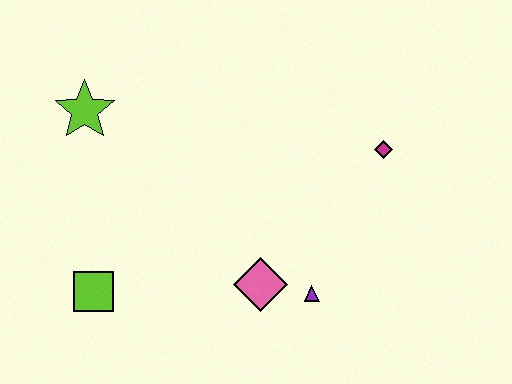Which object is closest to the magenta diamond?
The purple triangle is closest to the magenta diamond.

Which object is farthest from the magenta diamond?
The lime square is farthest from the magenta diamond.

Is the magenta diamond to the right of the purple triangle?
Yes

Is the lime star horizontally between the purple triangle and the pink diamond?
No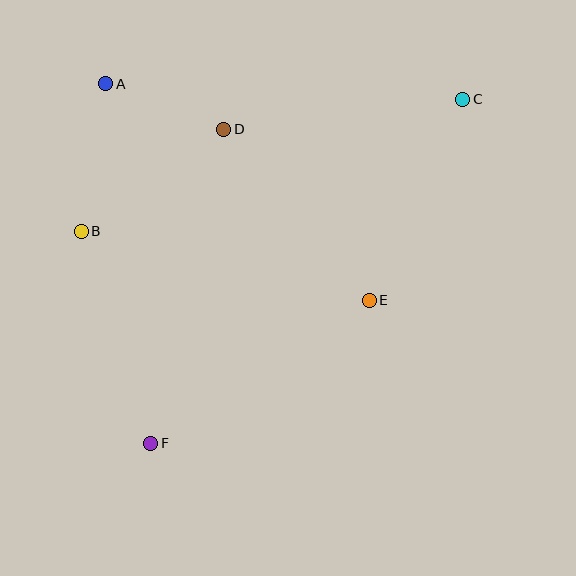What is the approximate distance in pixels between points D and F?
The distance between D and F is approximately 322 pixels.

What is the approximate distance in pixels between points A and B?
The distance between A and B is approximately 150 pixels.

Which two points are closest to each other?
Points A and D are closest to each other.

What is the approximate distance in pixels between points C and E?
The distance between C and E is approximately 222 pixels.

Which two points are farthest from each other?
Points C and F are farthest from each other.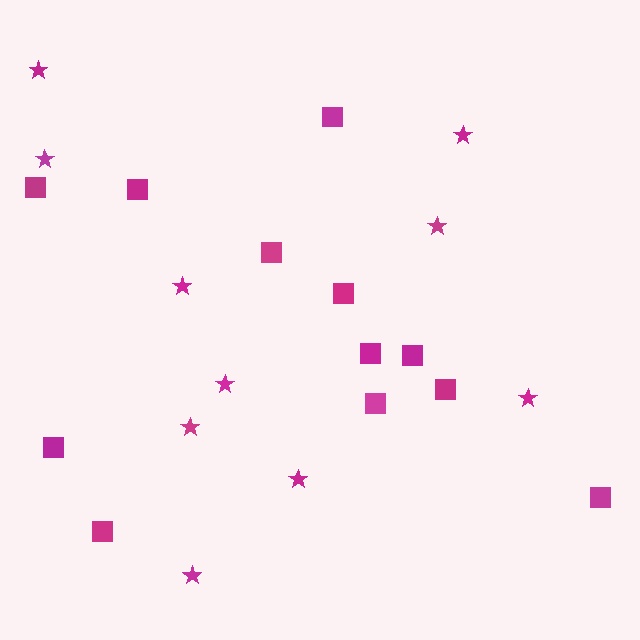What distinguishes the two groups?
There are 2 groups: one group of squares (12) and one group of stars (10).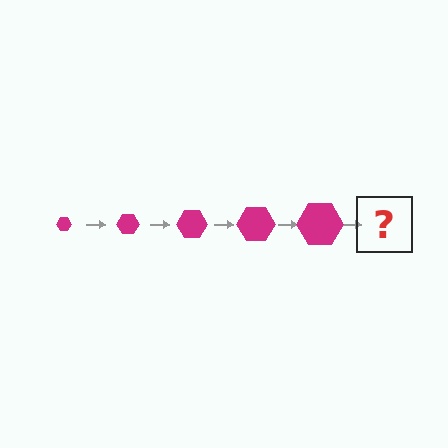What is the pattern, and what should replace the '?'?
The pattern is that the hexagon gets progressively larger each step. The '?' should be a magenta hexagon, larger than the previous one.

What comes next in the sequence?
The next element should be a magenta hexagon, larger than the previous one.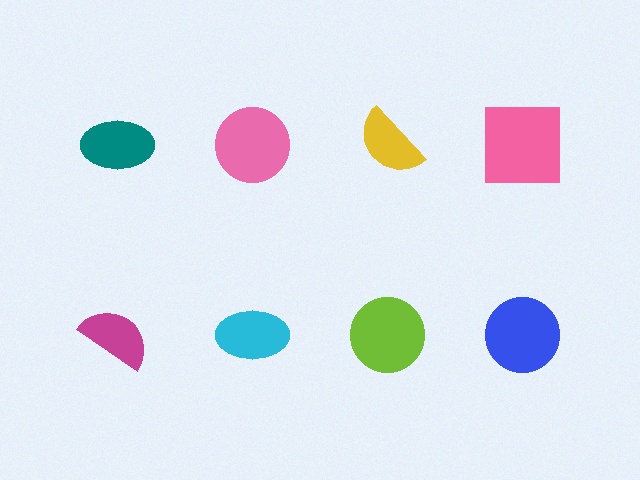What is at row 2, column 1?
A magenta semicircle.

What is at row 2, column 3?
A lime circle.